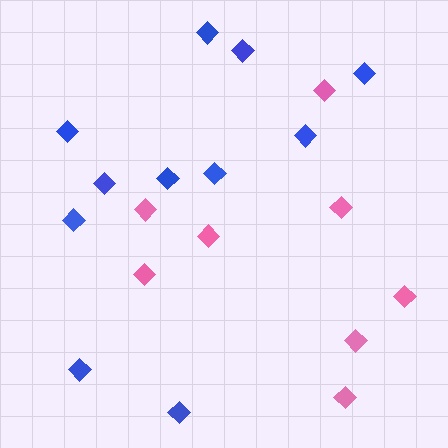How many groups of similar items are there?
There are 2 groups: one group of blue diamonds (11) and one group of pink diamonds (8).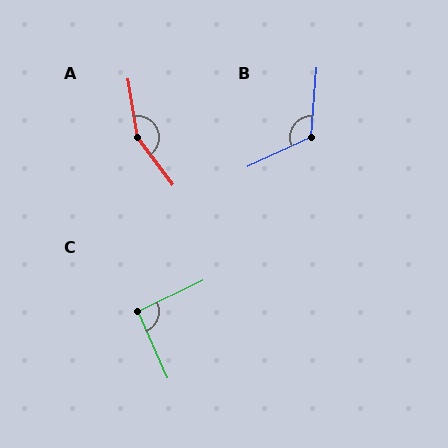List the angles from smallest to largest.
C (91°), B (119°), A (153°).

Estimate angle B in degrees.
Approximately 119 degrees.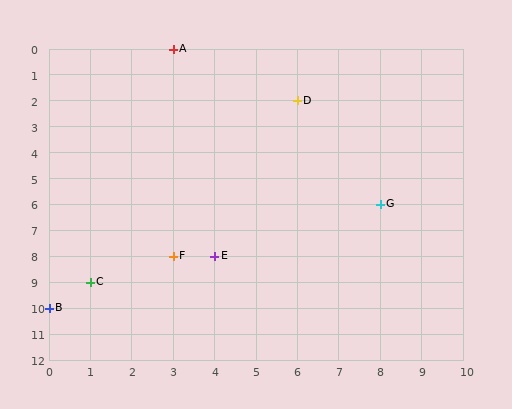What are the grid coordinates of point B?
Point B is at grid coordinates (0, 10).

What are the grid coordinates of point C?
Point C is at grid coordinates (1, 9).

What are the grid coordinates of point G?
Point G is at grid coordinates (8, 6).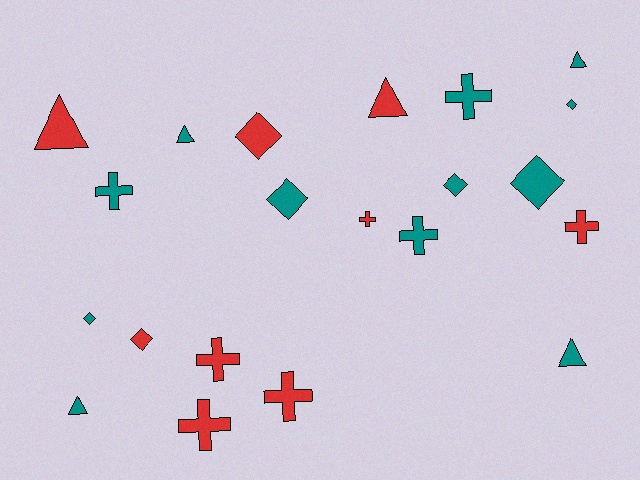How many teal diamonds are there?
There are 5 teal diamonds.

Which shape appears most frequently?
Cross, with 8 objects.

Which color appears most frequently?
Teal, with 12 objects.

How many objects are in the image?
There are 21 objects.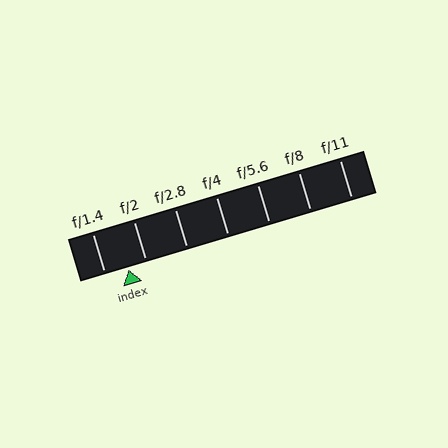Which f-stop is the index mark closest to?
The index mark is closest to f/2.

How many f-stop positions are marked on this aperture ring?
There are 7 f-stop positions marked.